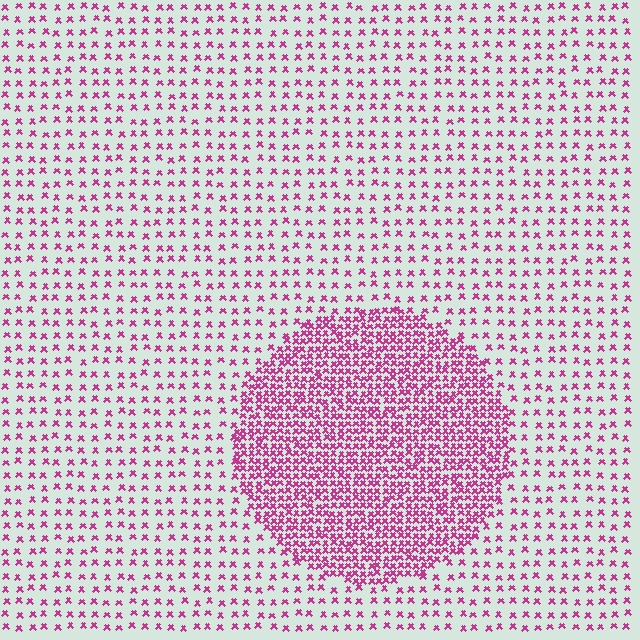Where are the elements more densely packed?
The elements are more densely packed inside the circle boundary.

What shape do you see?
I see a circle.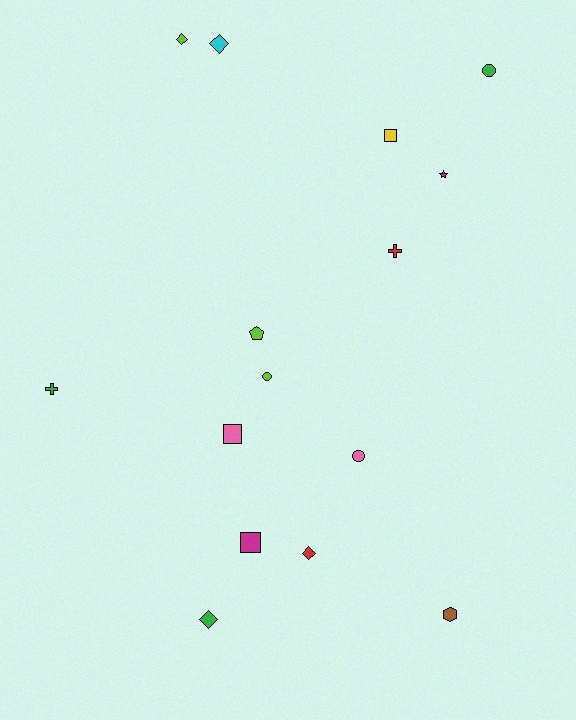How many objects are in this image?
There are 15 objects.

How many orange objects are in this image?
There are no orange objects.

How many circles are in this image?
There are 3 circles.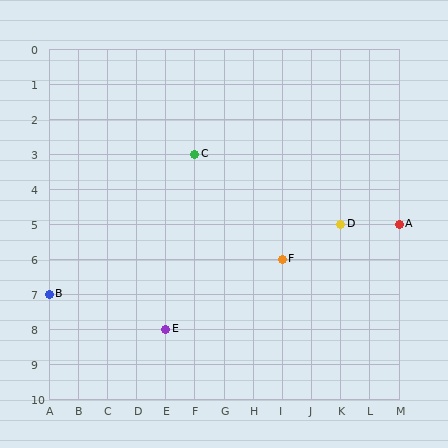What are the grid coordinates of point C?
Point C is at grid coordinates (F, 3).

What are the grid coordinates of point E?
Point E is at grid coordinates (E, 8).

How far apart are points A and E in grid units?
Points A and E are 8 columns and 3 rows apart (about 8.5 grid units diagonally).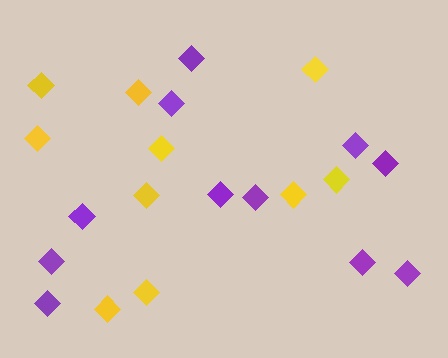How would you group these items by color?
There are 2 groups: one group of purple diamonds (11) and one group of yellow diamonds (10).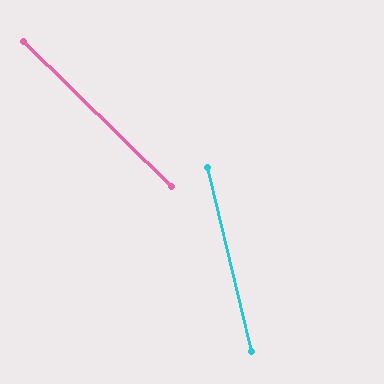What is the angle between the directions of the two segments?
Approximately 32 degrees.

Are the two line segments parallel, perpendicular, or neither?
Neither parallel nor perpendicular — they differ by about 32°.